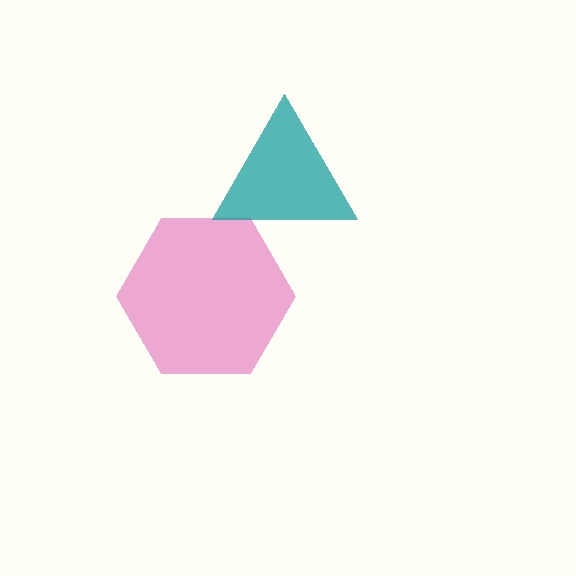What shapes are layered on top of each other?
The layered shapes are: a magenta hexagon, a teal triangle.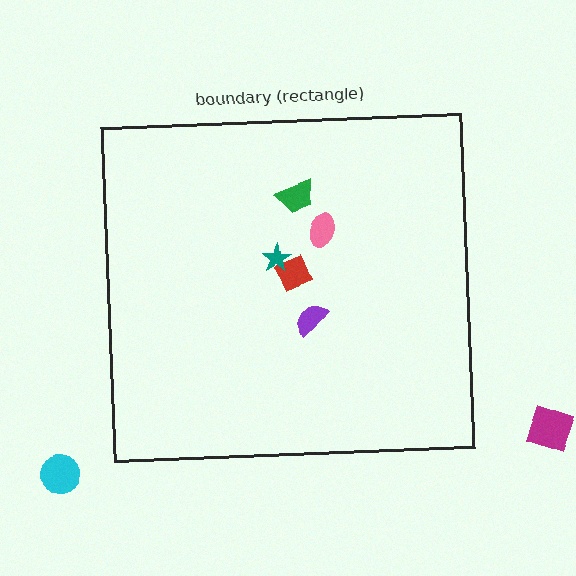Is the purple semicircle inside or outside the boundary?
Inside.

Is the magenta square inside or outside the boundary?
Outside.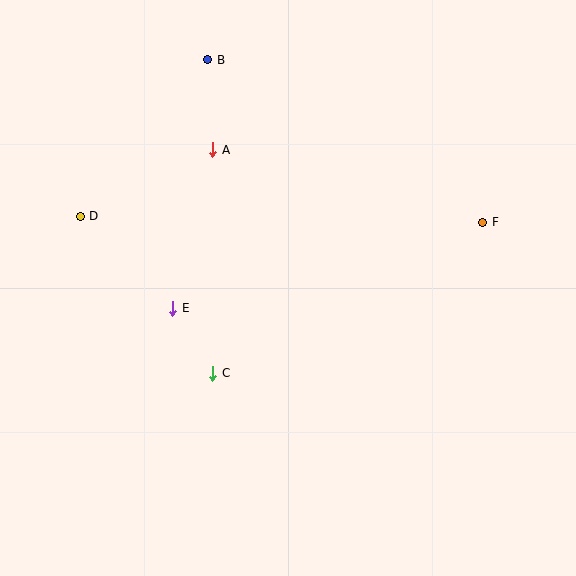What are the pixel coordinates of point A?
Point A is at (213, 150).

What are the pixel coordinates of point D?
Point D is at (80, 216).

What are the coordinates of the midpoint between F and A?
The midpoint between F and A is at (348, 186).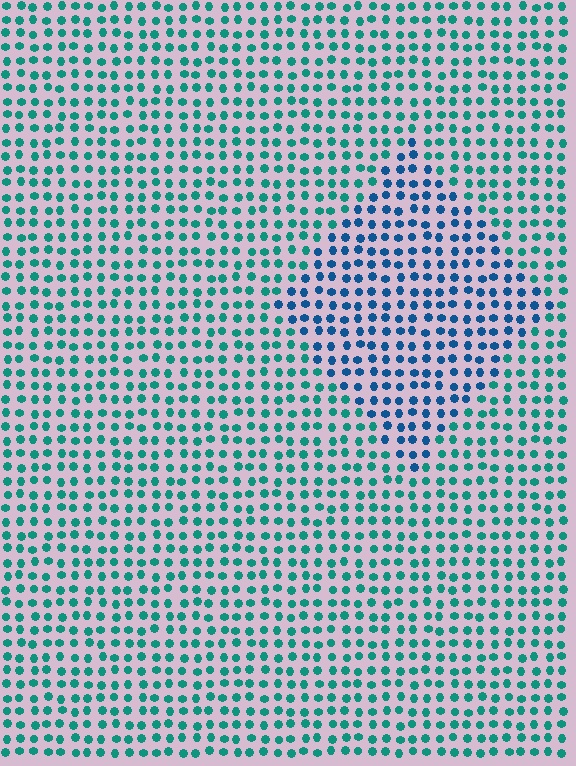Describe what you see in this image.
The image is filled with small teal elements in a uniform arrangement. A diamond-shaped region is visible where the elements are tinted to a slightly different hue, forming a subtle color boundary.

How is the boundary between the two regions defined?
The boundary is defined purely by a slight shift in hue (about 38 degrees). Spacing, size, and orientation are identical on both sides.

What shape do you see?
I see a diamond.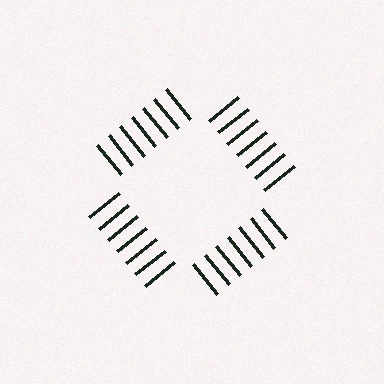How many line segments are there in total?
28 — 7 along each of the 4 edges.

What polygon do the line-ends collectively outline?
An illusory square — the line segments terminate on its edges but no continuous stroke is drawn.